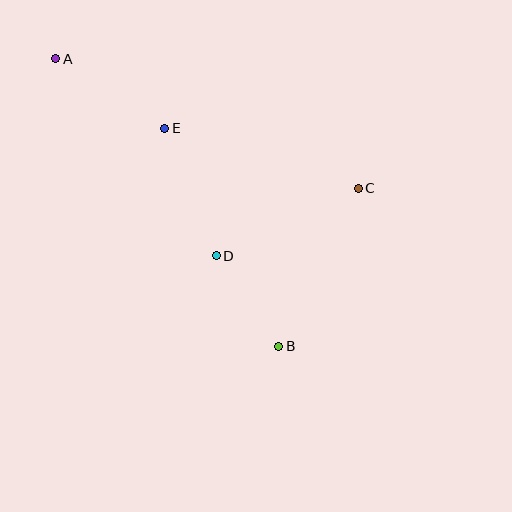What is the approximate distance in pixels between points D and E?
The distance between D and E is approximately 137 pixels.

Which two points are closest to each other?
Points B and D are closest to each other.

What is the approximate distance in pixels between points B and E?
The distance between B and E is approximately 246 pixels.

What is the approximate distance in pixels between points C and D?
The distance between C and D is approximately 157 pixels.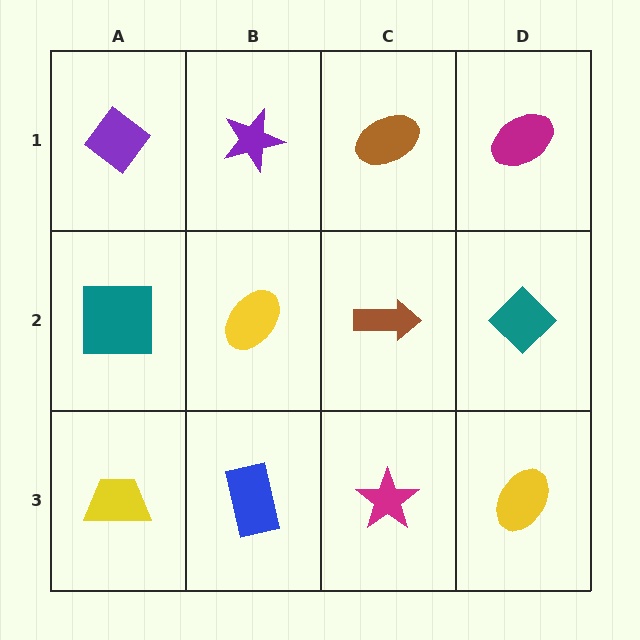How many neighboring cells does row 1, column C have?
3.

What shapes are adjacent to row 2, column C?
A brown ellipse (row 1, column C), a magenta star (row 3, column C), a yellow ellipse (row 2, column B), a teal diamond (row 2, column D).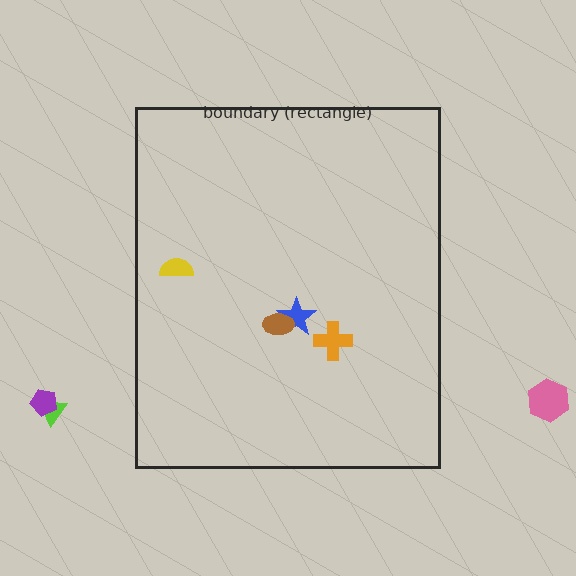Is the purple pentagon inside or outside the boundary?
Outside.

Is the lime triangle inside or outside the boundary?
Outside.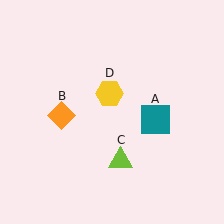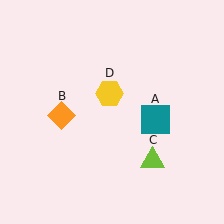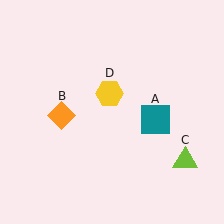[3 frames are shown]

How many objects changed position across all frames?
1 object changed position: lime triangle (object C).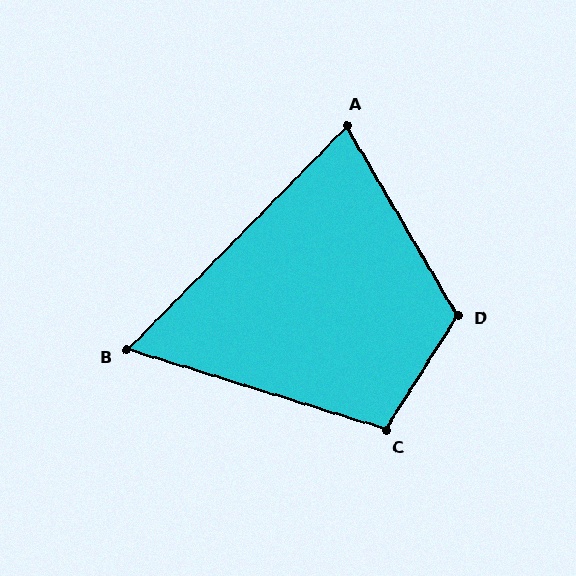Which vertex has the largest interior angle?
D, at approximately 117 degrees.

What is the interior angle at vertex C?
Approximately 105 degrees (obtuse).